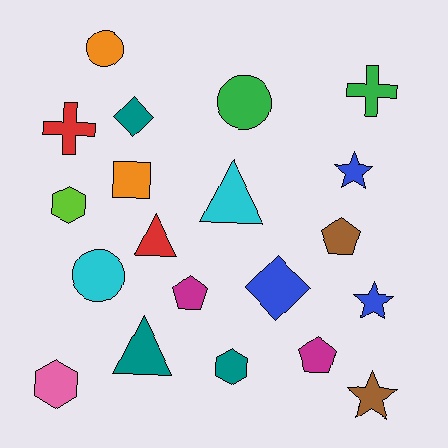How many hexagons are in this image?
There are 3 hexagons.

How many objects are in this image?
There are 20 objects.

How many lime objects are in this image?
There is 1 lime object.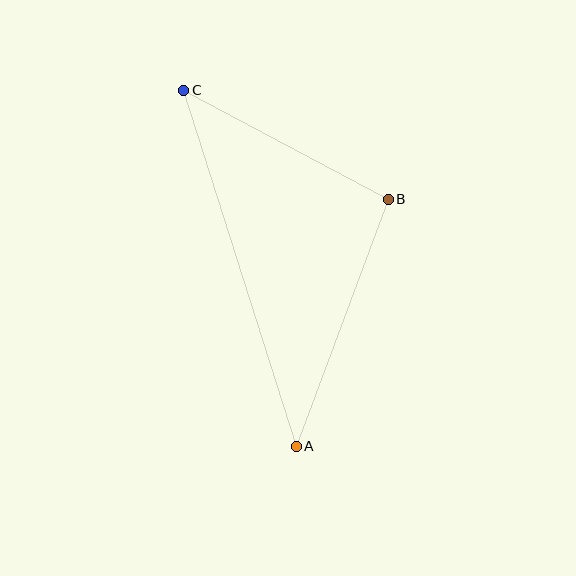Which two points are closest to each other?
Points B and C are closest to each other.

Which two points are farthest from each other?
Points A and C are farthest from each other.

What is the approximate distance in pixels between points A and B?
The distance between A and B is approximately 264 pixels.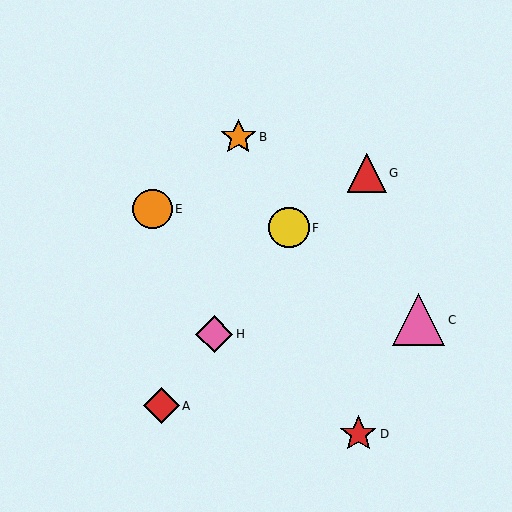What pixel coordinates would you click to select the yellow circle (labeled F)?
Click at (289, 228) to select the yellow circle F.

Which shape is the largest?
The pink triangle (labeled C) is the largest.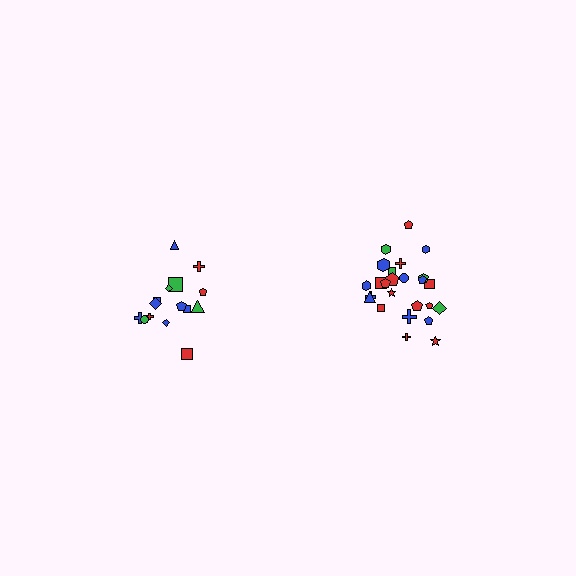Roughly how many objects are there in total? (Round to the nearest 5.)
Roughly 40 objects in total.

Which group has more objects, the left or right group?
The right group.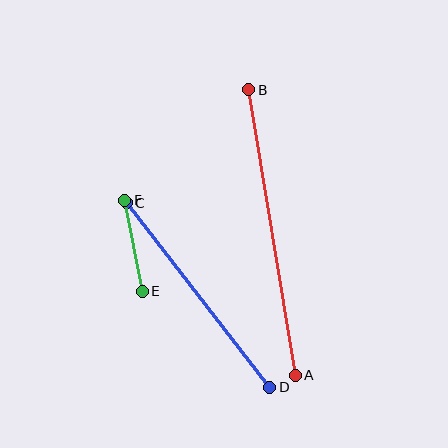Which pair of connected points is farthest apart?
Points A and B are farthest apart.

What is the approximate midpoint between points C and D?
The midpoint is at approximately (198, 295) pixels.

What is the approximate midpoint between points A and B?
The midpoint is at approximately (272, 233) pixels.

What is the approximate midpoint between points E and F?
The midpoint is at approximately (133, 246) pixels.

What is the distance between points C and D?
The distance is approximately 234 pixels.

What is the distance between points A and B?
The distance is approximately 290 pixels.